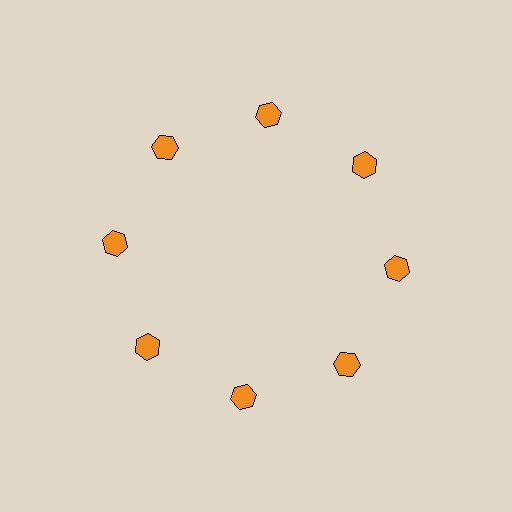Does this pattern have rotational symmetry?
Yes, this pattern has 8-fold rotational symmetry. It looks the same after rotating 45 degrees around the center.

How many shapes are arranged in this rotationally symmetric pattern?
There are 8 shapes, arranged in 8 groups of 1.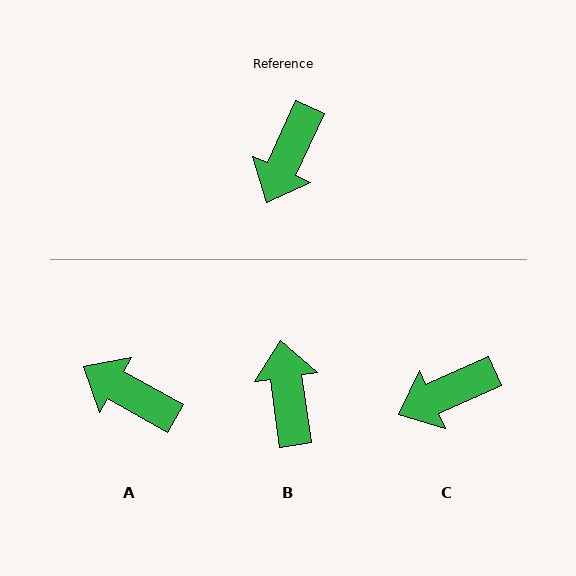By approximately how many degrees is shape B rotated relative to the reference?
Approximately 148 degrees clockwise.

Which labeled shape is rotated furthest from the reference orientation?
B, about 148 degrees away.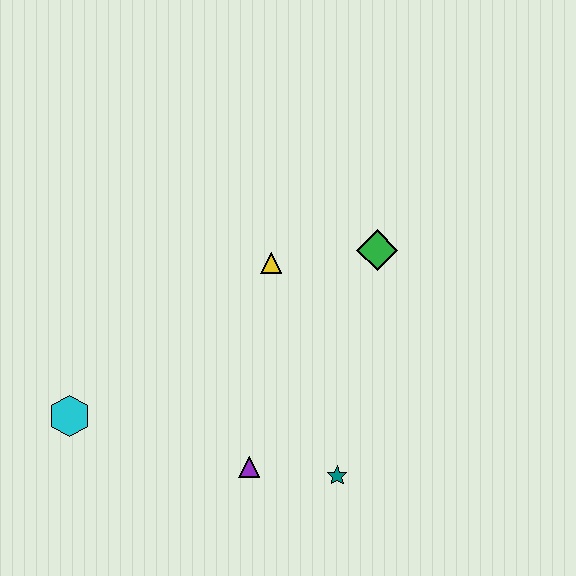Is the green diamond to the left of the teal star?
No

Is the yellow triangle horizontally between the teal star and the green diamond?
No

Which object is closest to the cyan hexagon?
The purple triangle is closest to the cyan hexagon.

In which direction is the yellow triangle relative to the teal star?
The yellow triangle is above the teal star.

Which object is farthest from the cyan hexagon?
The green diamond is farthest from the cyan hexagon.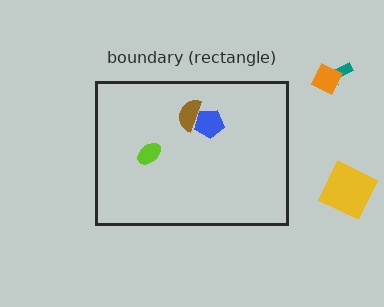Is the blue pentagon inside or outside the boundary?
Inside.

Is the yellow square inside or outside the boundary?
Outside.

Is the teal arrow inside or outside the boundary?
Outside.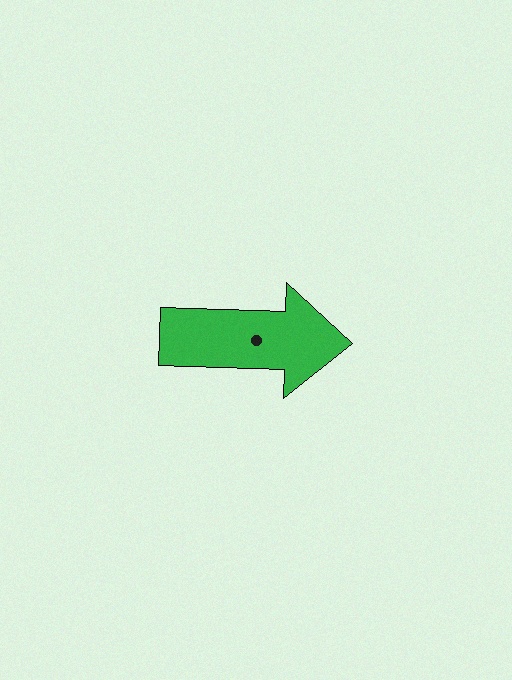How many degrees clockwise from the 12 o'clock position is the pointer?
Approximately 92 degrees.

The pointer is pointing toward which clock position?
Roughly 3 o'clock.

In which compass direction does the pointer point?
East.